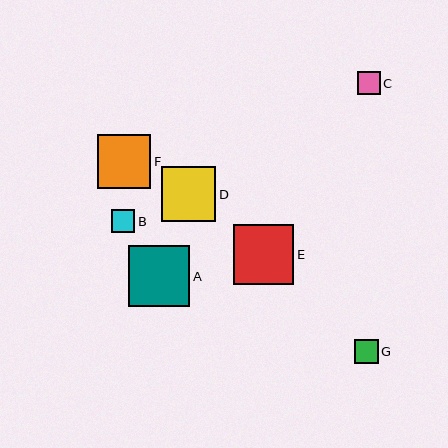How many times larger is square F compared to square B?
Square F is approximately 2.3 times the size of square B.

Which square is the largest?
Square A is the largest with a size of approximately 61 pixels.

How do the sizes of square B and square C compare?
Square B and square C are approximately the same size.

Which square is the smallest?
Square C is the smallest with a size of approximately 23 pixels.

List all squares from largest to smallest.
From largest to smallest: A, E, D, F, G, B, C.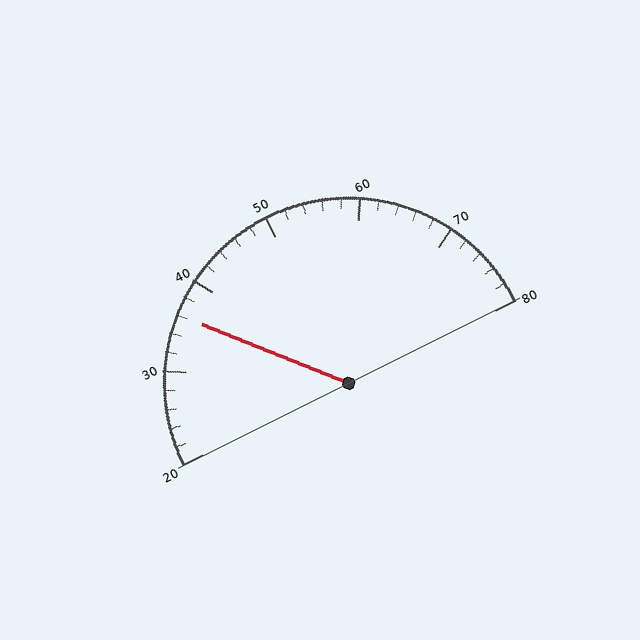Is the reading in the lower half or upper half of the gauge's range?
The reading is in the lower half of the range (20 to 80).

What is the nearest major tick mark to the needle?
The nearest major tick mark is 40.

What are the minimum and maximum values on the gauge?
The gauge ranges from 20 to 80.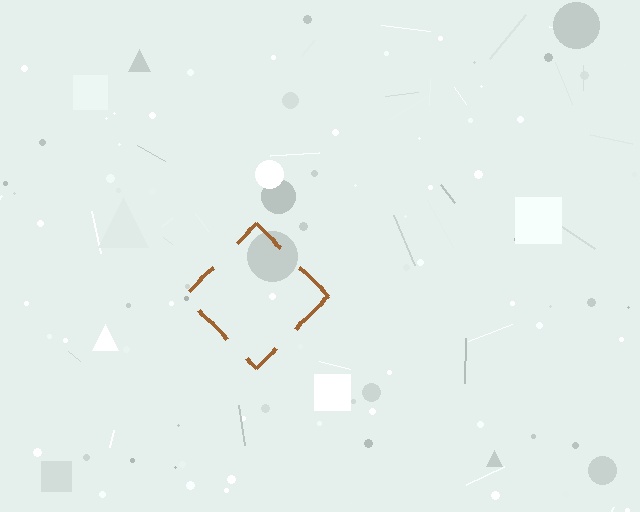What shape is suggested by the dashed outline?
The dashed outline suggests a diamond.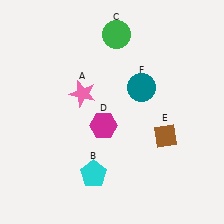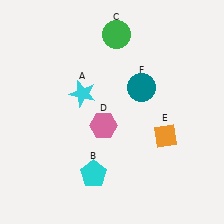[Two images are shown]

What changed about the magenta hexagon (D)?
In Image 1, D is magenta. In Image 2, it changed to pink.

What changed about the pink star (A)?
In Image 1, A is pink. In Image 2, it changed to cyan.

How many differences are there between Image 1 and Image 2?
There are 3 differences between the two images.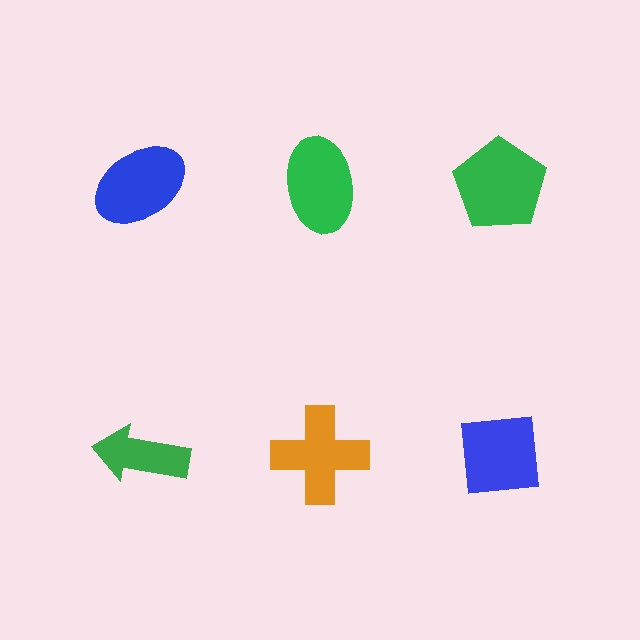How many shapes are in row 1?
3 shapes.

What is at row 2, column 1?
A green arrow.